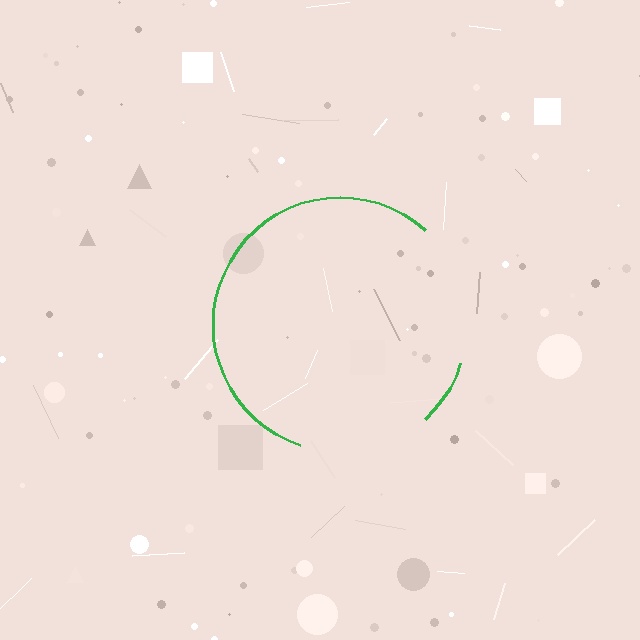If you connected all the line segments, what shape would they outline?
They would outline a circle.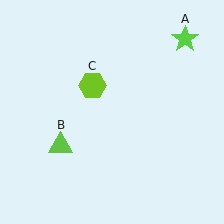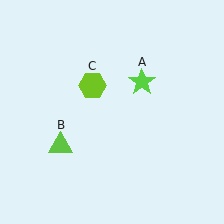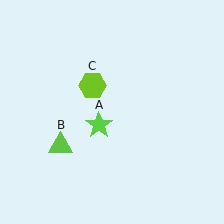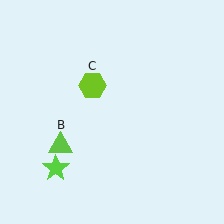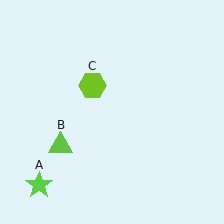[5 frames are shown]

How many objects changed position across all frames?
1 object changed position: lime star (object A).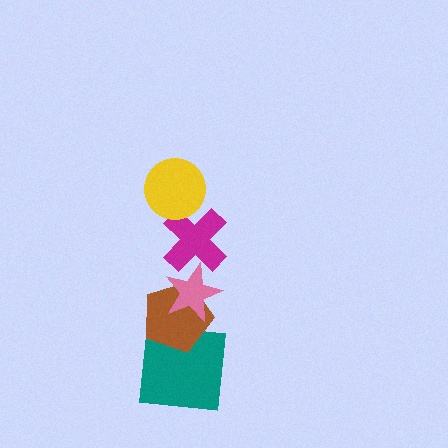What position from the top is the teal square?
The teal square is 5th from the top.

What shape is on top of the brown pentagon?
The pink star is on top of the brown pentagon.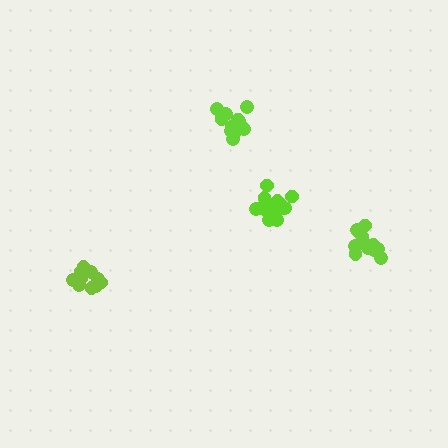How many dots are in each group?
Group 1: 17 dots, Group 2: 14 dots, Group 3: 12 dots, Group 4: 13 dots (56 total).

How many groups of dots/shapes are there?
There are 4 groups.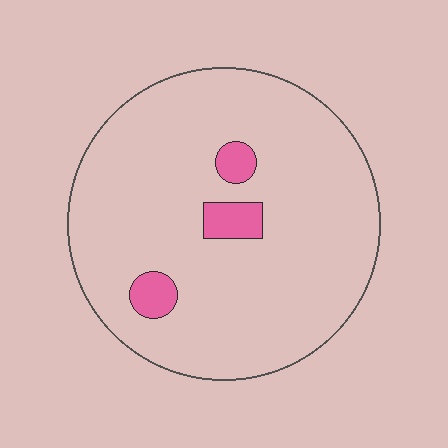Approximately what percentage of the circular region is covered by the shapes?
Approximately 5%.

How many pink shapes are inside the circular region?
3.